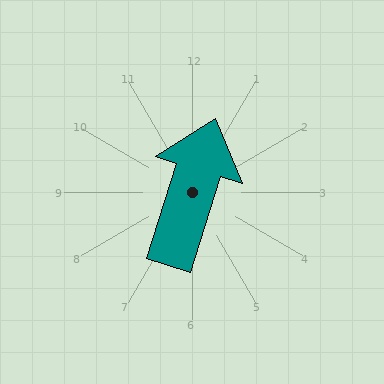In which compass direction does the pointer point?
North.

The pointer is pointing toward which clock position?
Roughly 1 o'clock.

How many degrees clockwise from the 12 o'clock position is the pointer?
Approximately 18 degrees.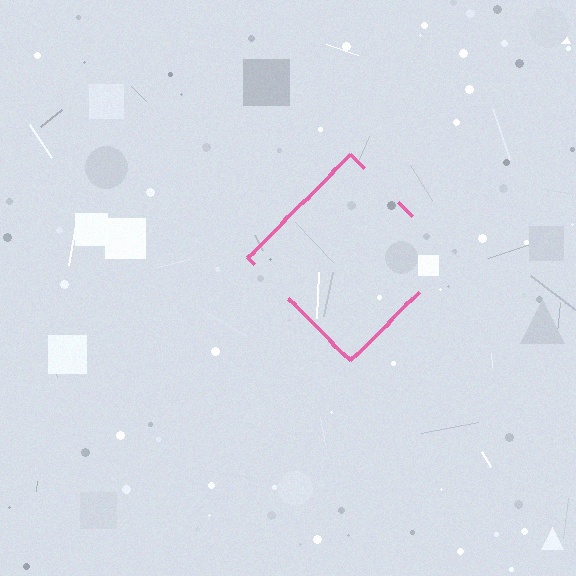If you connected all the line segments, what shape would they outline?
They would outline a diamond.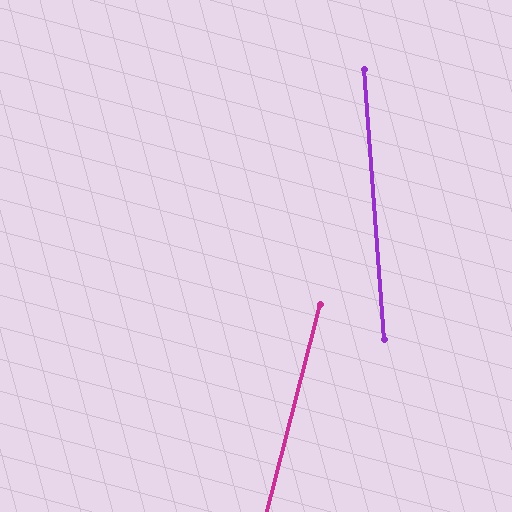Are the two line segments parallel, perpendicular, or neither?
Neither parallel nor perpendicular — they differ by about 19°.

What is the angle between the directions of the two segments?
Approximately 19 degrees.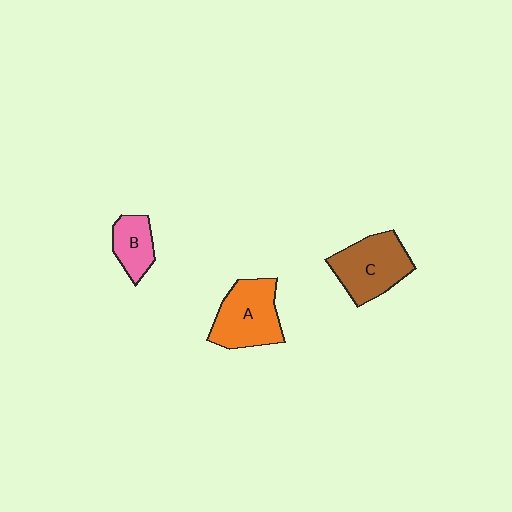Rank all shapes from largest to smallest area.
From largest to smallest: A (orange), C (brown), B (pink).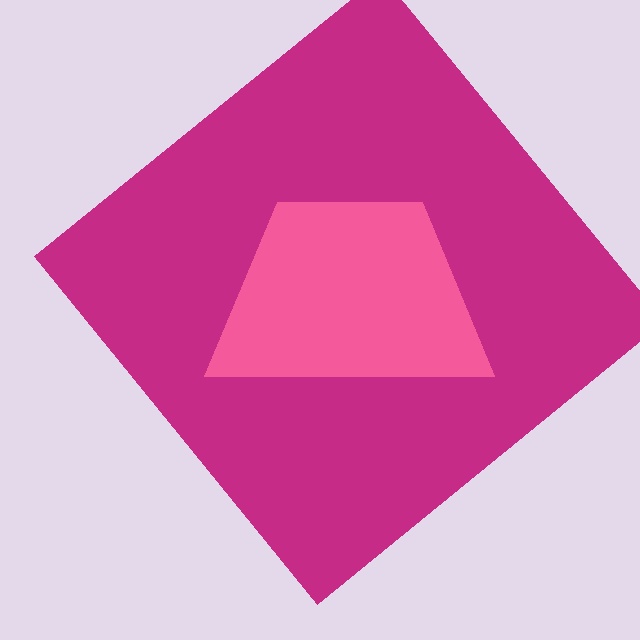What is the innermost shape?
The pink trapezoid.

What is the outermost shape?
The magenta diamond.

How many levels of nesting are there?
2.